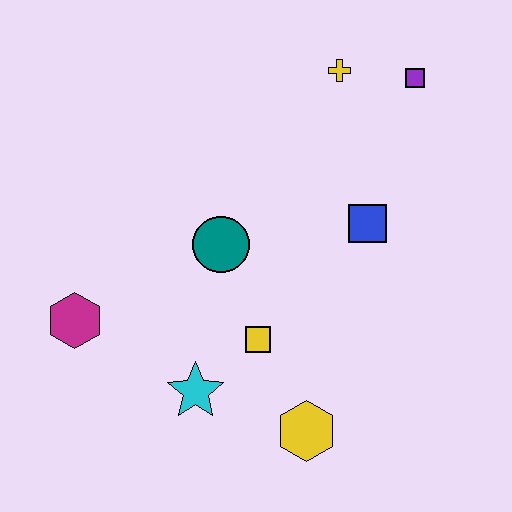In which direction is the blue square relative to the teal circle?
The blue square is to the right of the teal circle.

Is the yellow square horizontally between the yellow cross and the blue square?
No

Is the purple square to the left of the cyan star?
No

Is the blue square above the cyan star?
Yes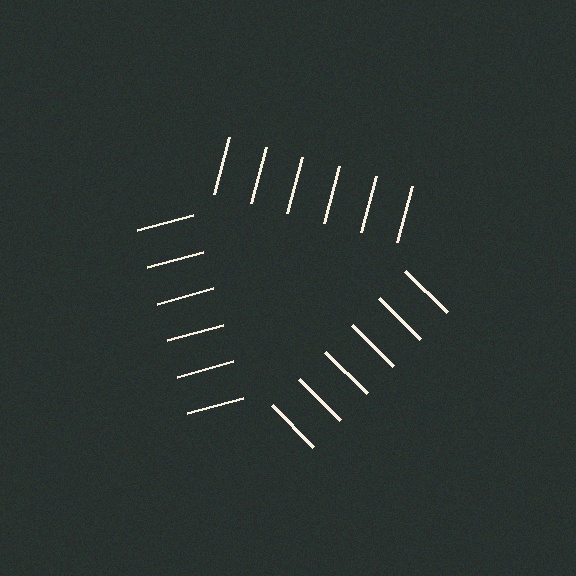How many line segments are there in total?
18 — 6 along each of the 3 edges.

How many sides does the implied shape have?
3 sides — the line-ends trace a triangle.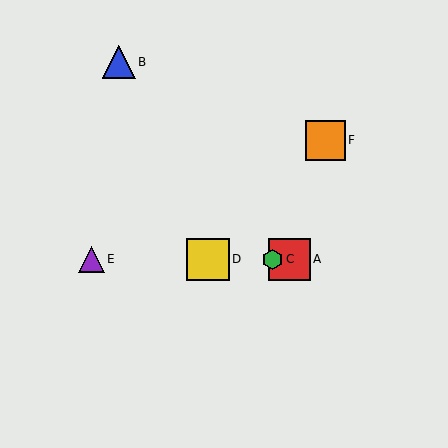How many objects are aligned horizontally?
4 objects (A, C, D, E) are aligned horizontally.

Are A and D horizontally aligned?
Yes, both are at y≈259.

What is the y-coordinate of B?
Object B is at y≈62.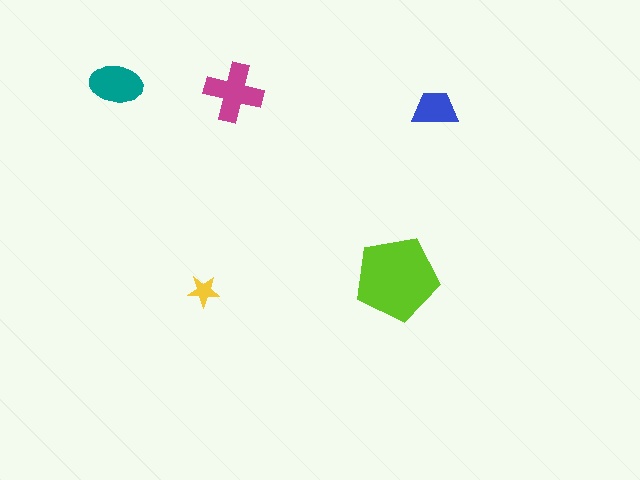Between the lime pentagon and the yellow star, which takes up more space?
The lime pentagon.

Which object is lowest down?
The yellow star is bottommost.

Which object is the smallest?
The yellow star.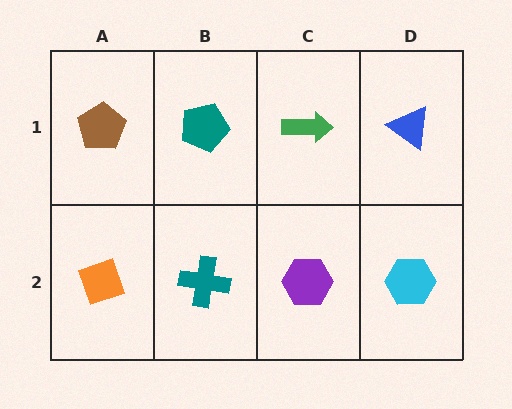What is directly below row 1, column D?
A cyan hexagon.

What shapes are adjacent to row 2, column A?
A brown pentagon (row 1, column A), a teal cross (row 2, column B).